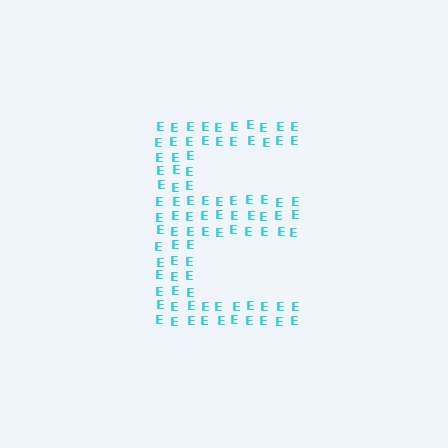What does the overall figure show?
The overall figure shows the letter E.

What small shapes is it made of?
It is made of small letter E's.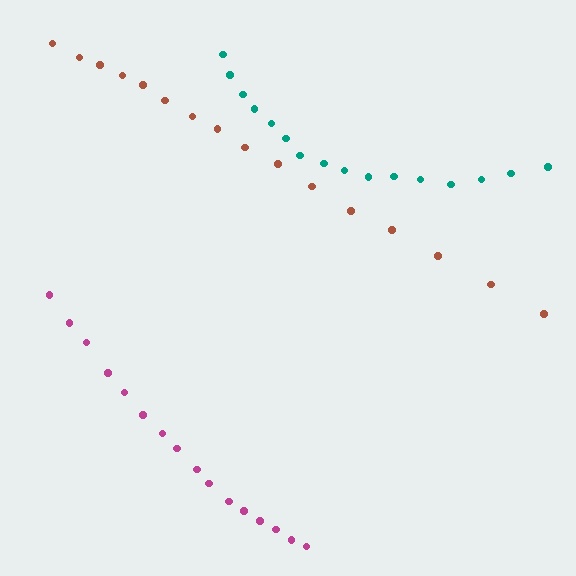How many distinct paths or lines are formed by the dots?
There are 3 distinct paths.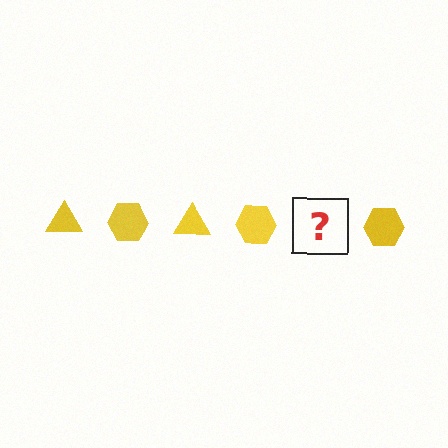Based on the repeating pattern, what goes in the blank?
The blank should be a yellow triangle.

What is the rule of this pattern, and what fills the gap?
The rule is that the pattern cycles through triangle, hexagon shapes in yellow. The gap should be filled with a yellow triangle.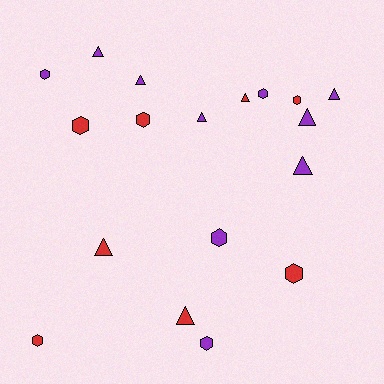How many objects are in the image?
There are 18 objects.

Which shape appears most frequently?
Hexagon, with 9 objects.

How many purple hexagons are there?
There are 4 purple hexagons.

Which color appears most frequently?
Purple, with 10 objects.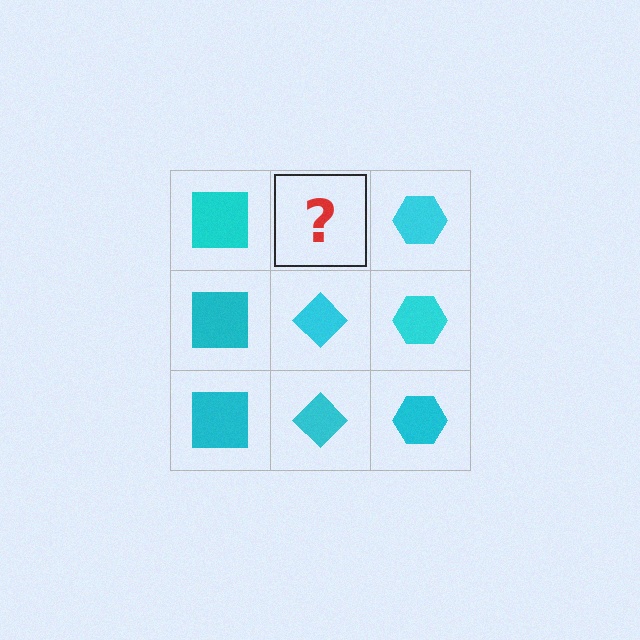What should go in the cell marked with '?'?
The missing cell should contain a cyan diamond.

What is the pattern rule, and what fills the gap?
The rule is that each column has a consistent shape. The gap should be filled with a cyan diamond.